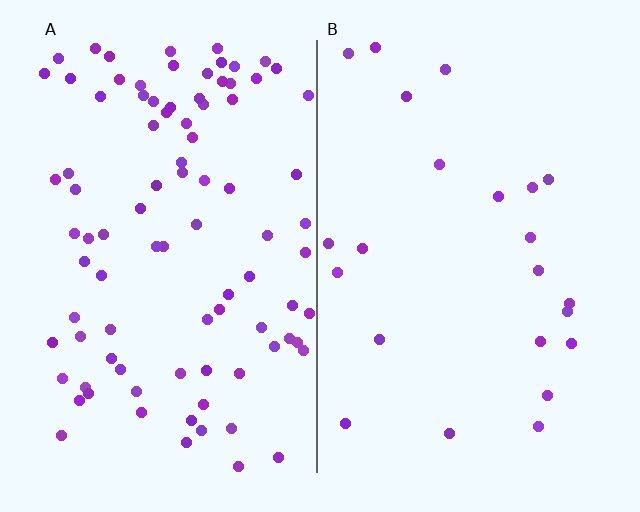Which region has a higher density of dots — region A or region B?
A (the left).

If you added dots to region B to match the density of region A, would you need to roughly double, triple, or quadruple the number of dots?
Approximately quadruple.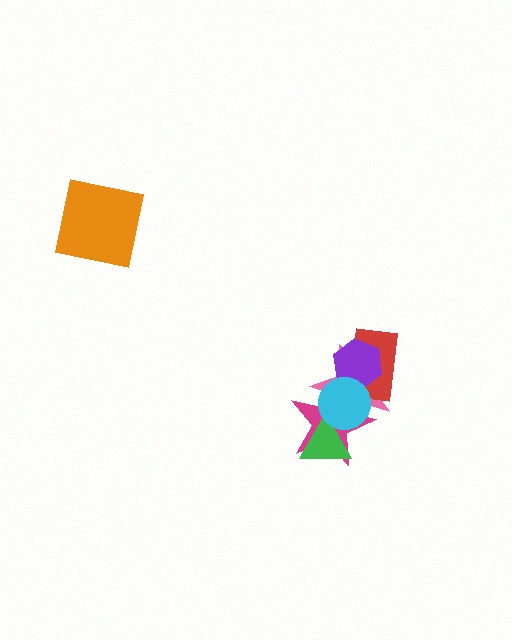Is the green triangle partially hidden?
Yes, it is partially covered by another shape.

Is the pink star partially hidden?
Yes, it is partially covered by another shape.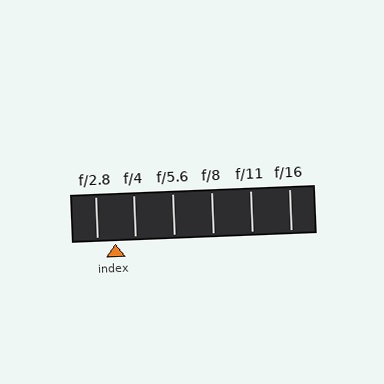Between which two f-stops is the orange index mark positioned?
The index mark is between f/2.8 and f/4.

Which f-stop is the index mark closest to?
The index mark is closest to f/2.8.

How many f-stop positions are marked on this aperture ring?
There are 6 f-stop positions marked.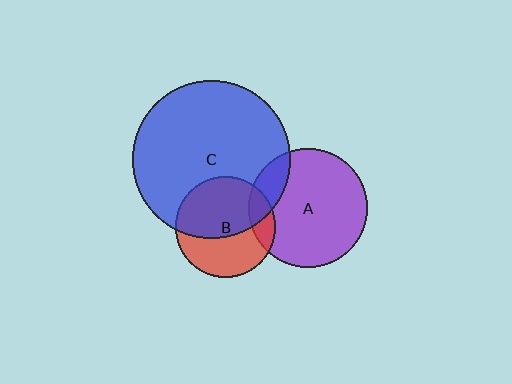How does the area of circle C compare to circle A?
Approximately 1.7 times.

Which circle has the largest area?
Circle C (blue).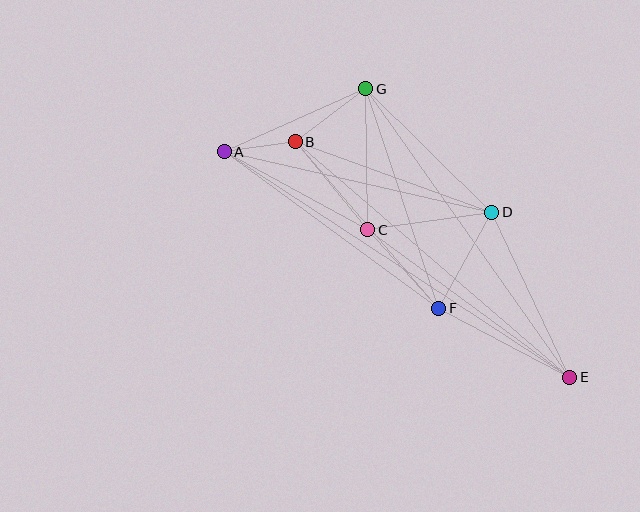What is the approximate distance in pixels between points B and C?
The distance between B and C is approximately 114 pixels.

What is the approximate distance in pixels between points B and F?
The distance between B and F is approximately 220 pixels.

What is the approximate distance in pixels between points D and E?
The distance between D and E is approximately 183 pixels.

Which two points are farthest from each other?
Points A and E are farthest from each other.